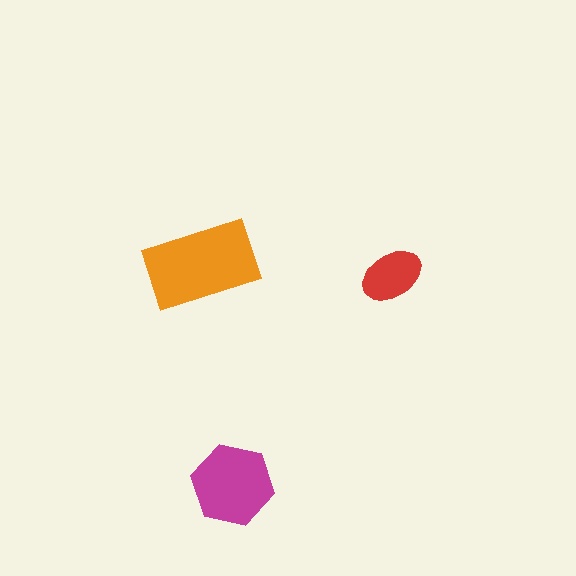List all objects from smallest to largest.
The red ellipse, the magenta hexagon, the orange rectangle.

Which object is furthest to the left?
The orange rectangle is leftmost.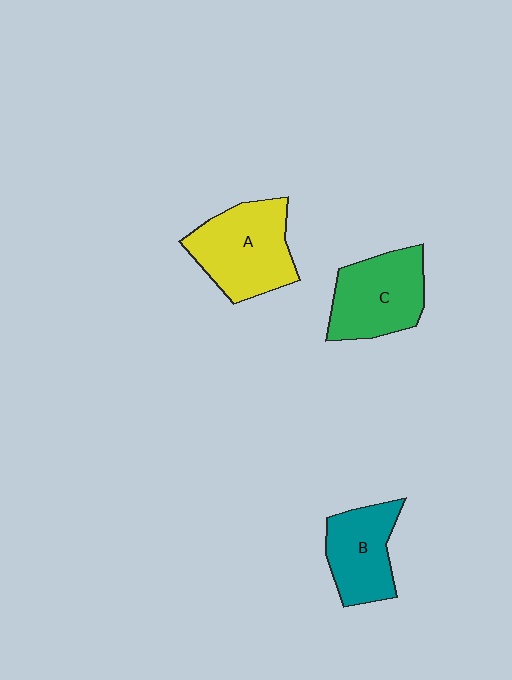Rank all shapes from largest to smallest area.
From largest to smallest: A (yellow), C (green), B (teal).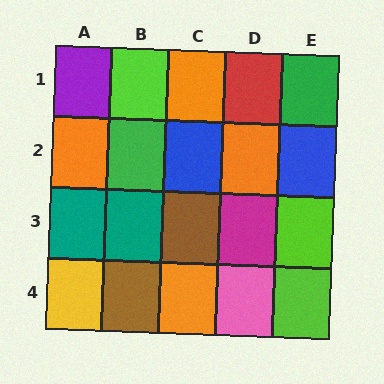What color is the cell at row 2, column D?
Orange.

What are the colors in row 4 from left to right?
Yellow, brown, orange, pink, lime.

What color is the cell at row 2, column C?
Blue.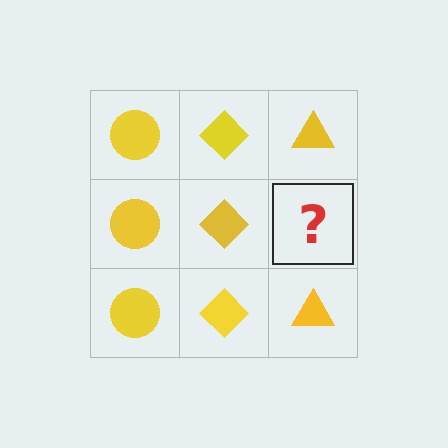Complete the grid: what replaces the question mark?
The question mark should be replaced with a yellow triangle.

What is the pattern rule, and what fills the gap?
The rule is that each column has a consistent shape. The gap should be filled with a yellow triangle.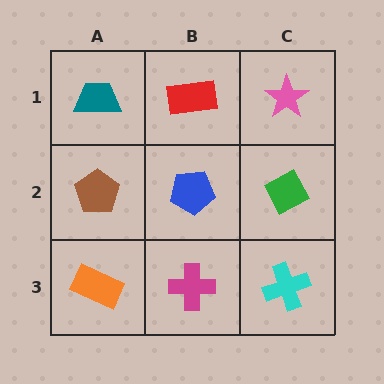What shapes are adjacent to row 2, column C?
A pink star (row 1, column C), a cyan cross (row 3, column C), a blue pentagon (row 2, column B).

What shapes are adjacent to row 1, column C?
A green diamond (row 2, column C), a red rectangle (row 1, column B).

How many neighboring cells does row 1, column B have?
3.